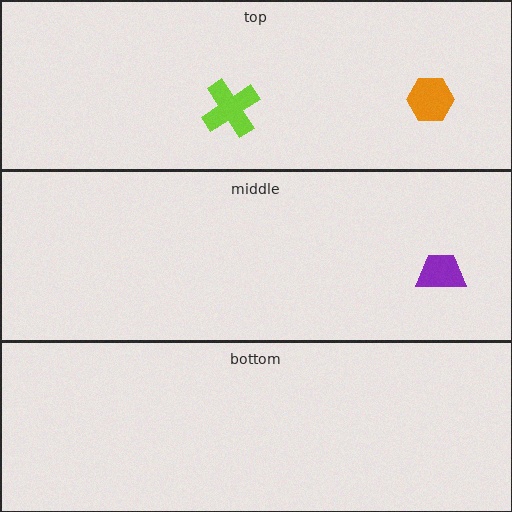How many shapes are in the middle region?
1.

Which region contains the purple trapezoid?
The middle region.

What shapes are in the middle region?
The purple trapezoid.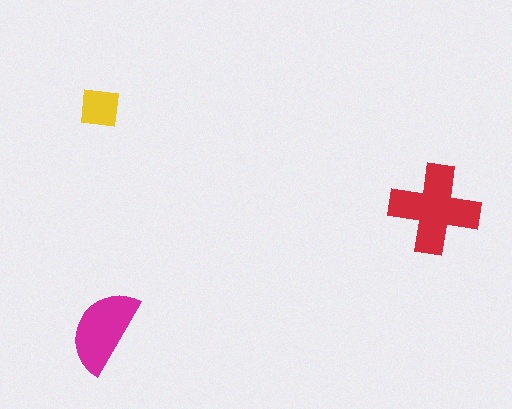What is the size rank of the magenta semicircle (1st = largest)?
2nd.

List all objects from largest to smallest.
The red cross, the magenta semicircle, the yellow square.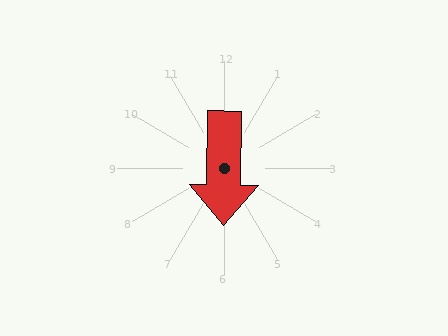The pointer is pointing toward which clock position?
Roughly 6 o'clock.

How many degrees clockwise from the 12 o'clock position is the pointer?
Approximately 181 degrees.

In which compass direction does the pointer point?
South.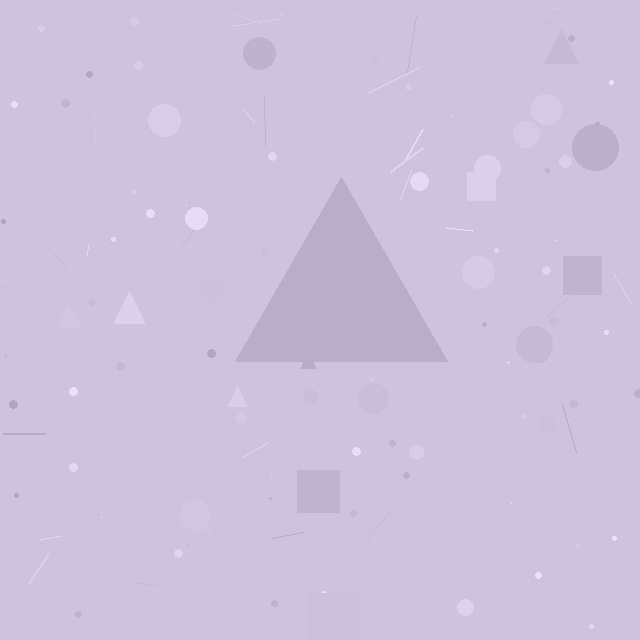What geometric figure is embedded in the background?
A triangle is embedded in the background.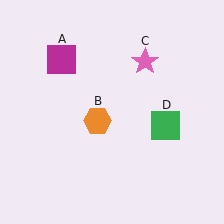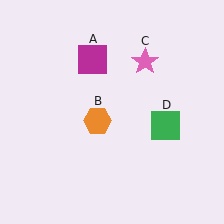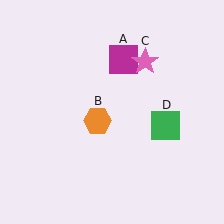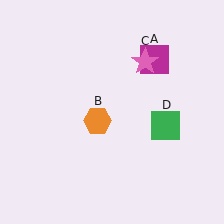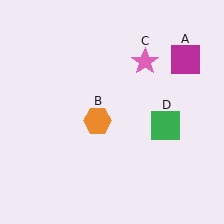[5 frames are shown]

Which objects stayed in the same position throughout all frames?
Orange hexagon (object B) and pink star (object C) and green square (object D) remained stationary.